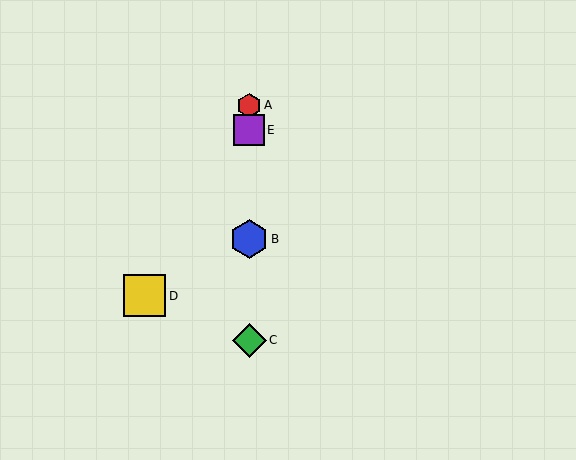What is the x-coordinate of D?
Object D is at x≈145.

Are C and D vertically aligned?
No, C is at x≈249 and D is at x≈145.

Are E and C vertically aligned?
Yes, both are at x≈249.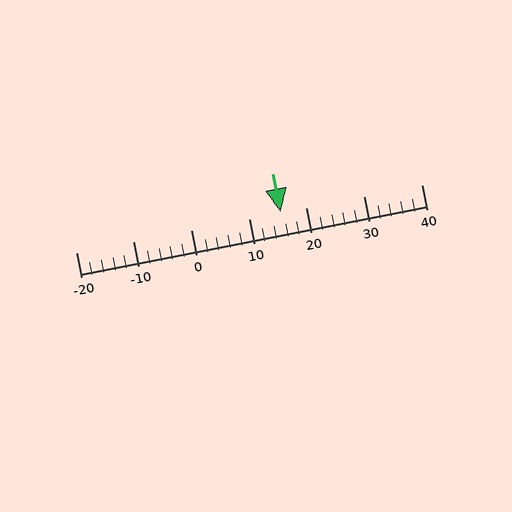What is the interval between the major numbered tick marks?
The major tick marks are spaced 10 units apart.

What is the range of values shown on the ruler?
The ruler shows values from -20 to 40.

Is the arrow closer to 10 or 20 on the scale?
The arrow is closer to 20.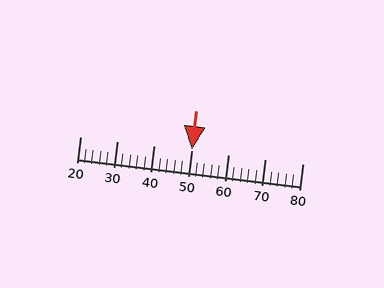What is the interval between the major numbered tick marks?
The major tick marks are spaced 10 units apart.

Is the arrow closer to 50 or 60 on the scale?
The arrow is closer to 50.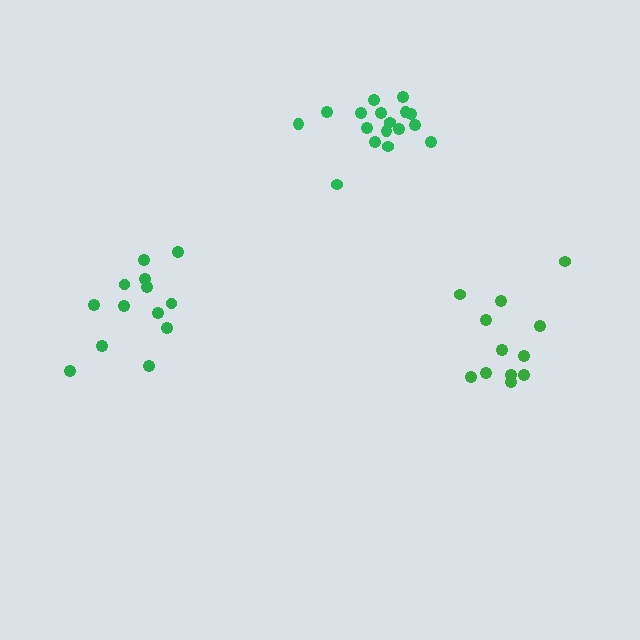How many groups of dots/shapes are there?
There are 3 groups.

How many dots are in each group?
Group 1: 13 dots, Group 2: 12 dots, Group 3: 17 dots (42 total).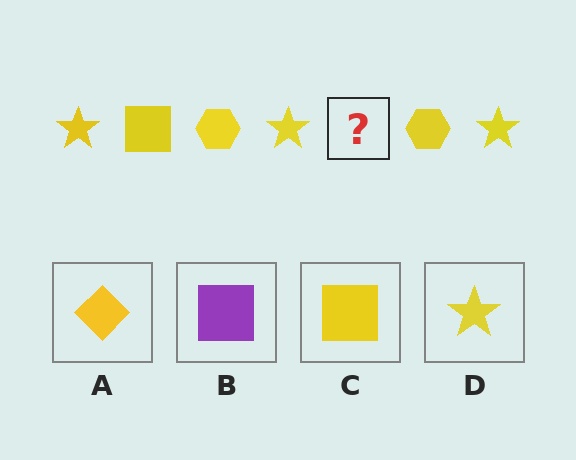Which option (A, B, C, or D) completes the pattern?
C.